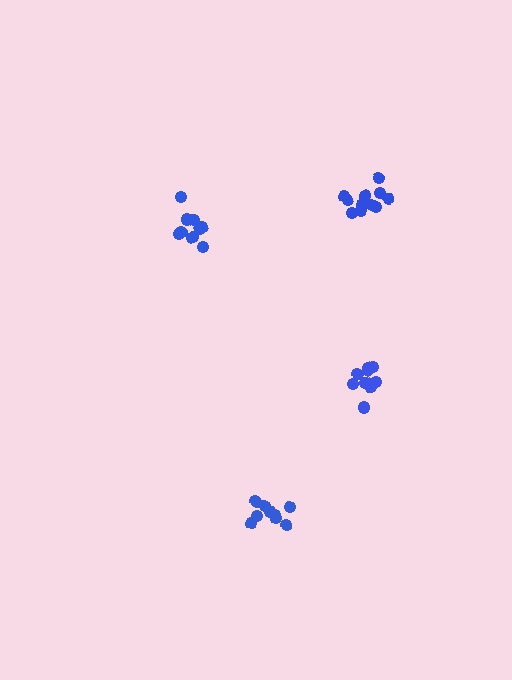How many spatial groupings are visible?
There are 4 spatial groupings.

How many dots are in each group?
Group 1: 9 dots, Group 2: 11 dots, Group 3: 9 dots, Group 4: 10 dots (39 total).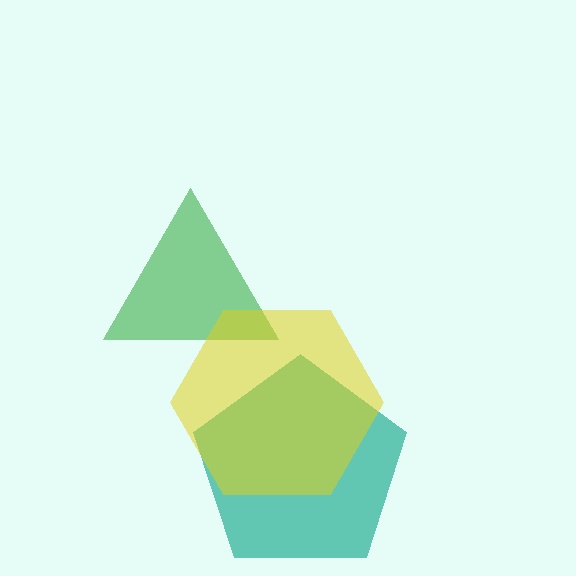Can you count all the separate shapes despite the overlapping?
Yes, there are 3 separate shapes.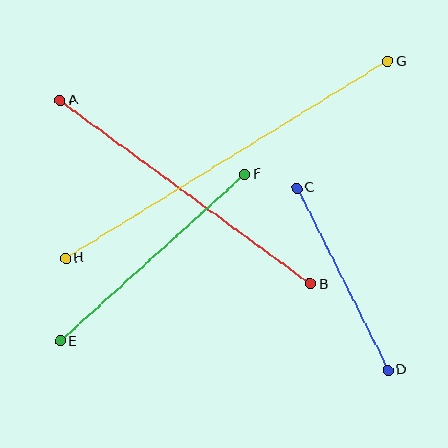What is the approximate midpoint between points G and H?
The midpoint is at approximately (227, 160) pixels.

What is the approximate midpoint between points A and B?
The midpoint is at approximately (185, 192) pixels.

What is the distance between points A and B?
The distance is approximately 310 pixels.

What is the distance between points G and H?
The distance is approximately 378 pixels.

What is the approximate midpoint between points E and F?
The midpoint is at approximately (153, 258) pixels.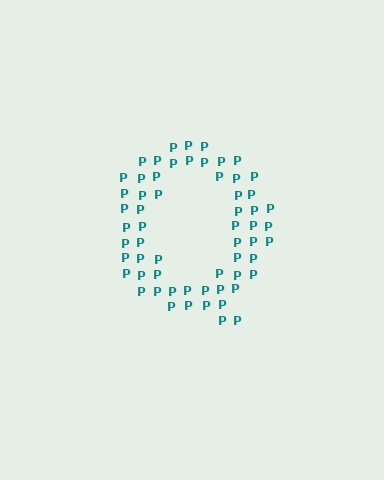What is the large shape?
The large shape is the letter Q.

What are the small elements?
The small elements are letter P's.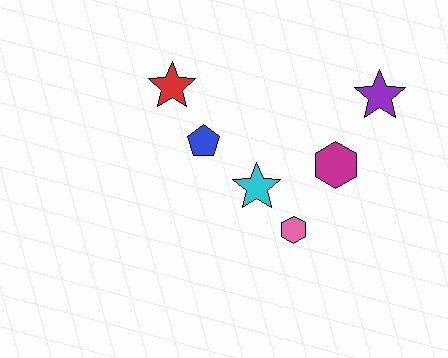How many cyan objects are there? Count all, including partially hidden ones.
There is 1 cyan object.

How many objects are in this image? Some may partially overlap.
There are 6 objects.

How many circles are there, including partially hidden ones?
There are no circles.